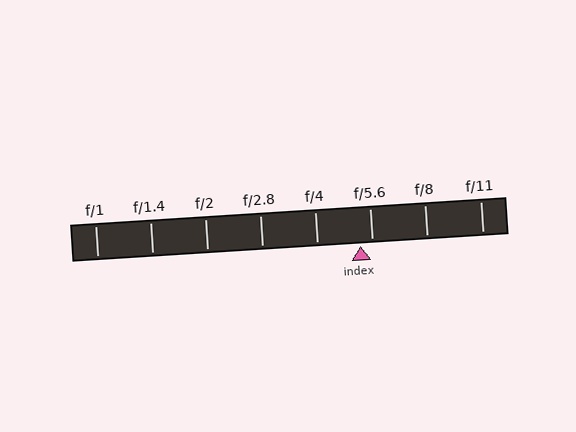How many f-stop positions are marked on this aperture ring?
There are 8 f-stop positions marked.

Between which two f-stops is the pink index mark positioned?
The index mark is between f/4 and f/5.6.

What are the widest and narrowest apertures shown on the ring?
The widest aperture shown is f/1 and the narrowest is f/11.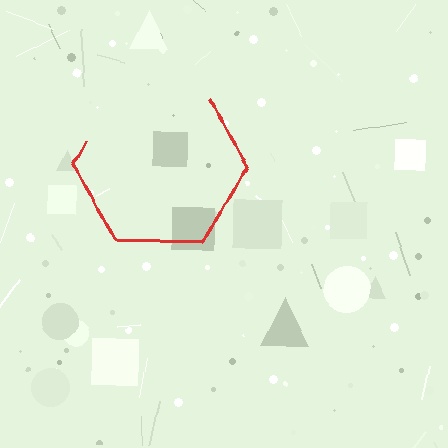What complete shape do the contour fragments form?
The contour fragments form a hexagon.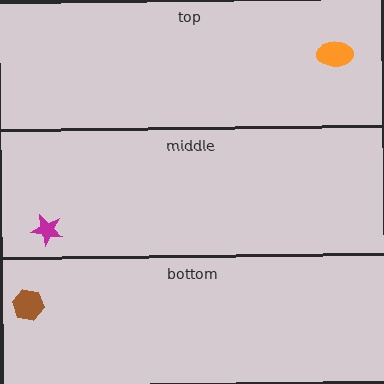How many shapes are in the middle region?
1.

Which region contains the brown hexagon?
The bottom region.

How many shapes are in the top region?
1.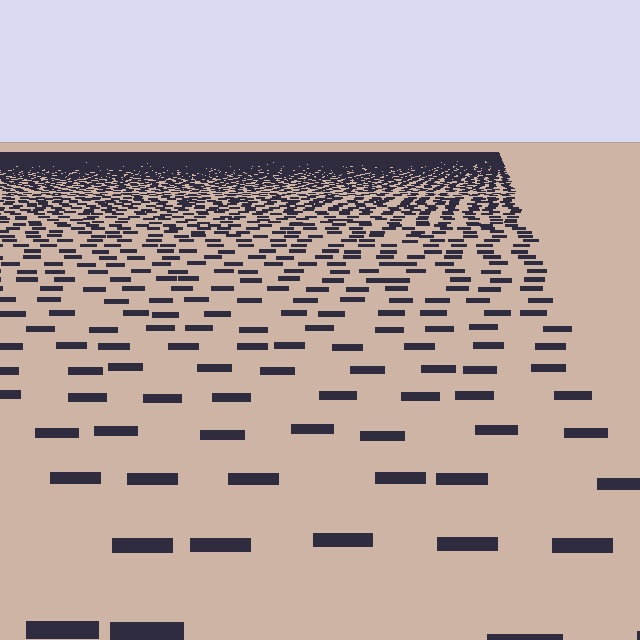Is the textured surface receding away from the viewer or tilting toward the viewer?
The surface is receding away from the viewer. Texture elements get smaller and denser toward the top.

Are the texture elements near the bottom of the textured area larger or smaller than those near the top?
Larger. Near the bottom, elements are closer to the viewer and appear at a bigger on-screen size.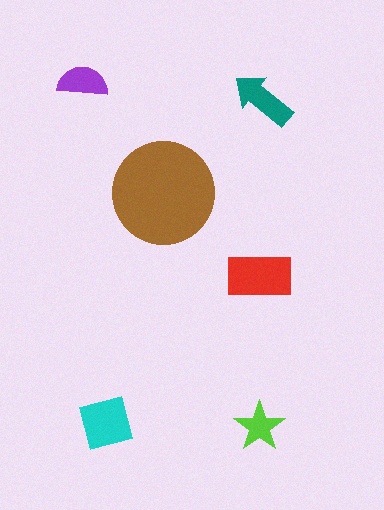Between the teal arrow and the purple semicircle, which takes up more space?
The teal arrow.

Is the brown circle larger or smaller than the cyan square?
Larger.